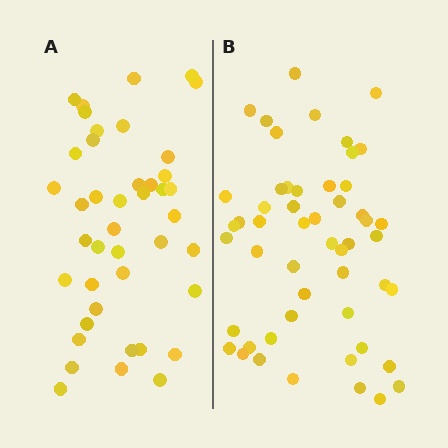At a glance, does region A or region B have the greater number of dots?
Region B (the right region) has more dots.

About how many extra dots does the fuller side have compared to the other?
Region B has roughly 10 or so more dots than region A.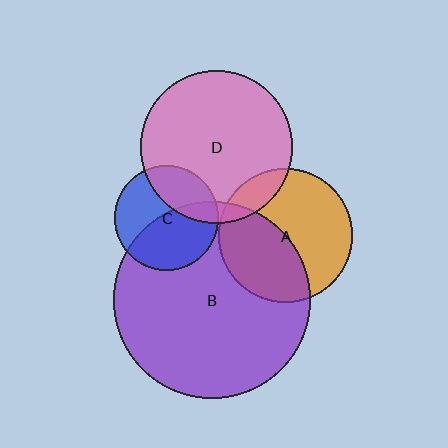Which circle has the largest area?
Circle B (purple).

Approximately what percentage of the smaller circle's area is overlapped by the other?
Approximately 15%.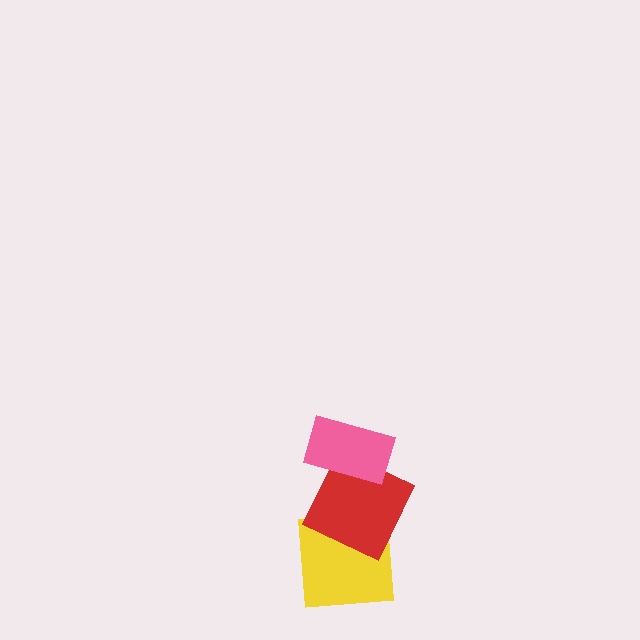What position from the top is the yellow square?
The yellow square is 3rd from the top.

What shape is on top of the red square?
The pink rectangle is on top of the red square.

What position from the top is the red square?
The red square is 2nd from the top.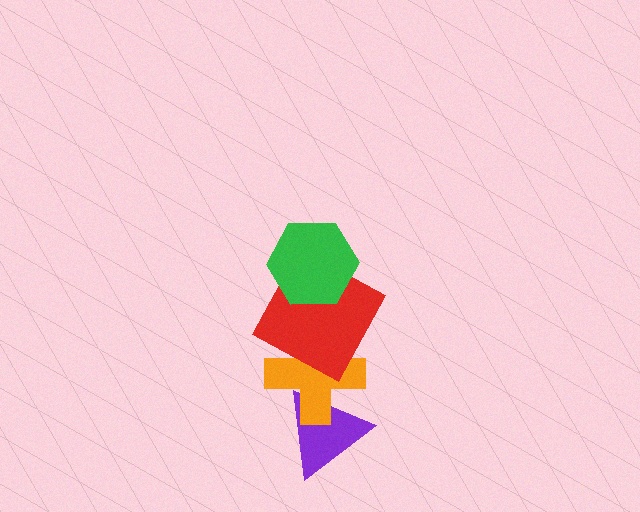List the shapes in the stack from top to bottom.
From top to bottom: the green hexagon, the red square, the orange cross, the purple triangle.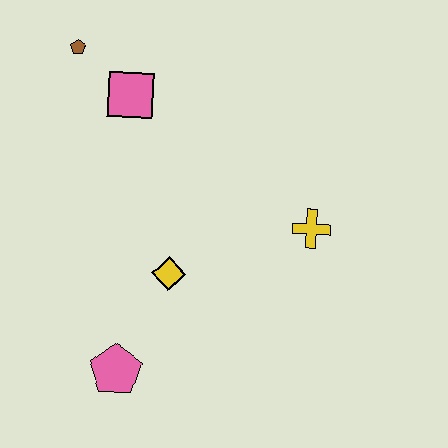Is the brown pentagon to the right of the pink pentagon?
No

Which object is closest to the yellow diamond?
The pink pentagon is closest to the yellow diamond.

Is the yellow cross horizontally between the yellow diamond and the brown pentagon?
No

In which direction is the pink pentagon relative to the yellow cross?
The pink pentagon is to the left of the yellow cross.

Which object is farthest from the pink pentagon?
The brown pentagon is farthest from the pink pentagon.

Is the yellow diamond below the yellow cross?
Yes